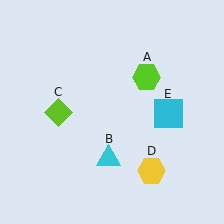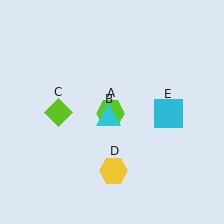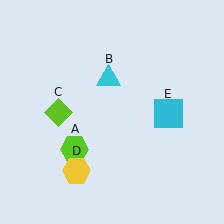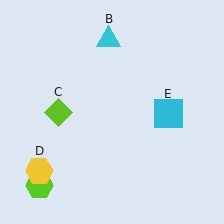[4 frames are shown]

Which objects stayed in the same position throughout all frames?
Lime diamond (object C) and cyan square (object E) remained stationary.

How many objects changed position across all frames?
3 objects changed position: lime hexagon (object A), cyan triangle (object B), yellow hexagon (object D).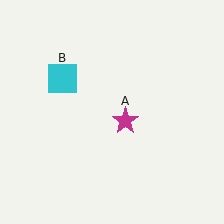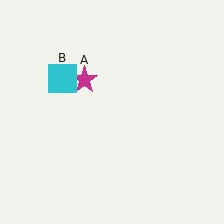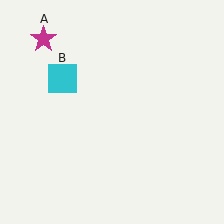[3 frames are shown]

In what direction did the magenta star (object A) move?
The magenta star (object A) moved up and to the left.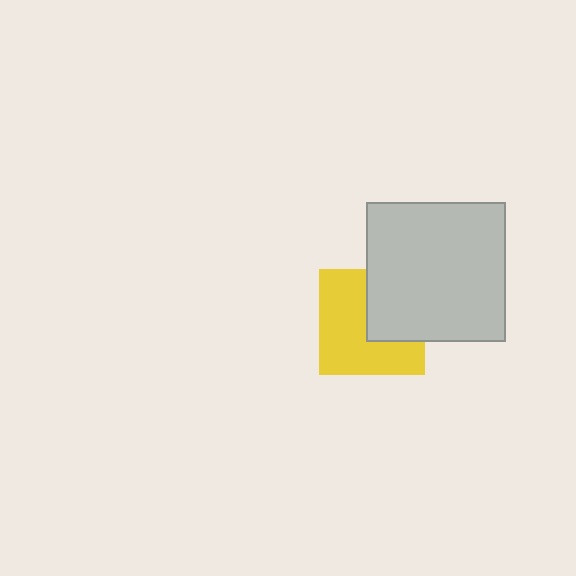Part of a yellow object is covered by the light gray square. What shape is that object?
It is a square.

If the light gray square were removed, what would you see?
You would see the complete yellow square.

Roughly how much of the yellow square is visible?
About half of it is visible (roughly 62%).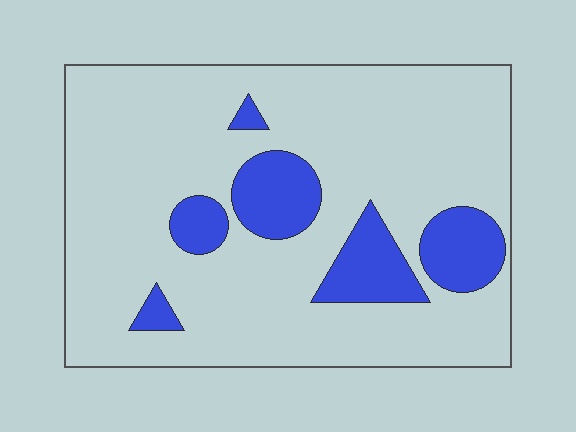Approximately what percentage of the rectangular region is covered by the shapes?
Approximately 15%.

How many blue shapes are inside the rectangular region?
6.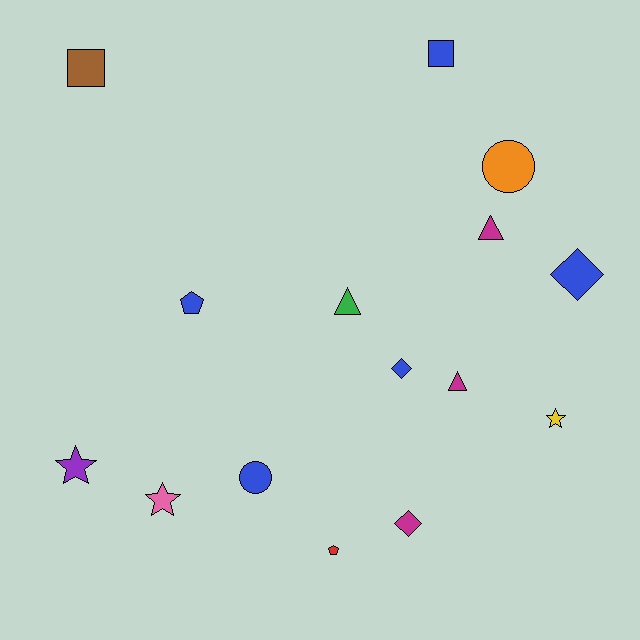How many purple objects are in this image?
There is 1 purple object.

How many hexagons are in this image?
There are no hexagons.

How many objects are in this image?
There are 15 objects.